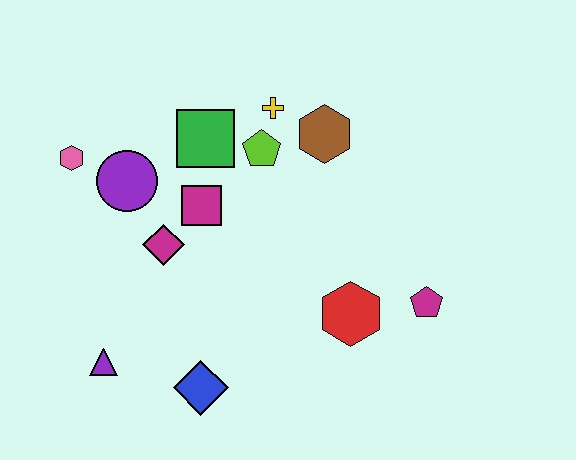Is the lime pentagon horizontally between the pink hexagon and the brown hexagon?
Yes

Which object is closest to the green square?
The lime pentagon is closest to the green square.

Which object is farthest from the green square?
The magenta pentagon is farthest from the green square.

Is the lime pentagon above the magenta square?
Yes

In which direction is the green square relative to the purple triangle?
The green square is above the purple triangle.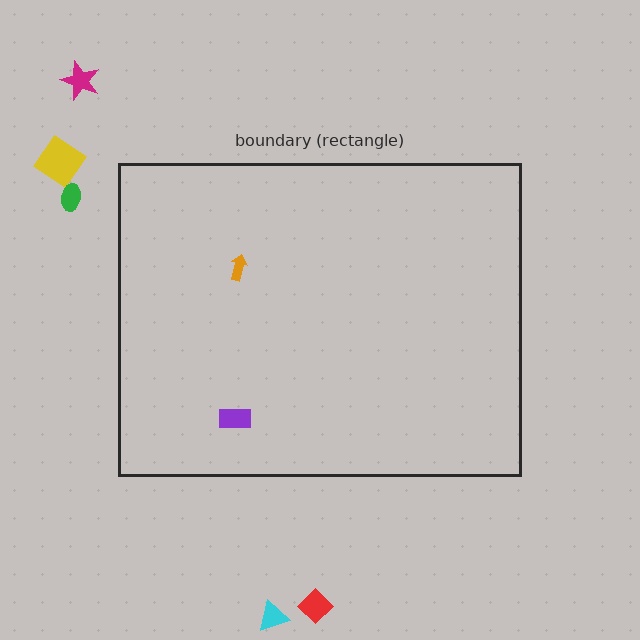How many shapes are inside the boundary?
2 inside, 5 outside.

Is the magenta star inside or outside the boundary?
Outside.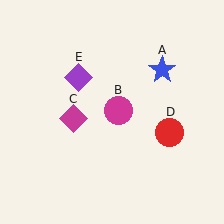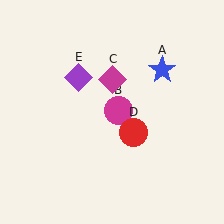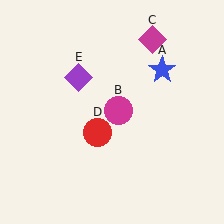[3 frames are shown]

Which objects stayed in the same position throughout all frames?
Blue star (object A) and magenta circle (object B) and purple diamond (object E) remained stationary.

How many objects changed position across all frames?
2 objects changed position: magenta diamond (object C), red circle (object D).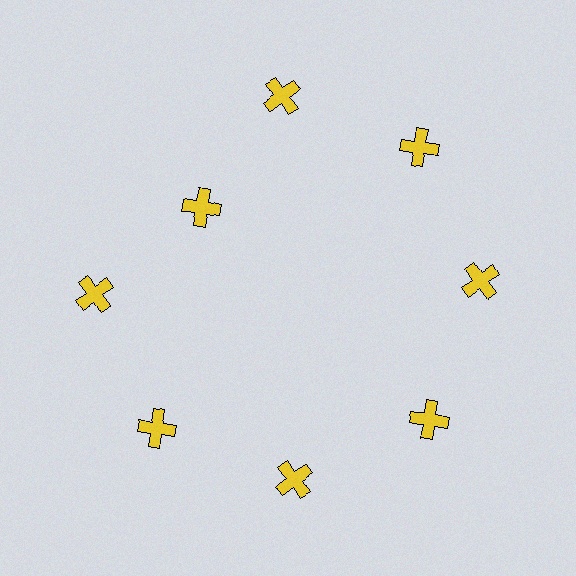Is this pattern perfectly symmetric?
No. The 8 yellow crosses are arranged in a ring, but one element near the 10 o'clock position is pulled inward toward the center, breaking the 8-fold rotational symmetry.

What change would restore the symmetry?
The symmetry would be restored by moving it outward, back onto the ring so that all 8 crosses sit at equal angles and equal distance from the center.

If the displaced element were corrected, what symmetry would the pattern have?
It would have 8-fold rotational symmetry — the pattern would map onto itself every 45 degrees.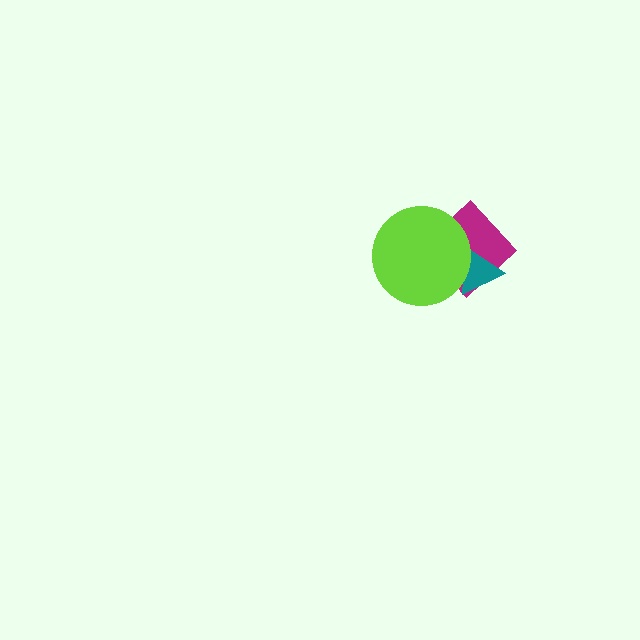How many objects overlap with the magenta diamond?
2 objects overlap with the magenta diamond.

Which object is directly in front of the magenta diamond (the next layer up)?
The teal triangle is directly in front of the magenta diamond.